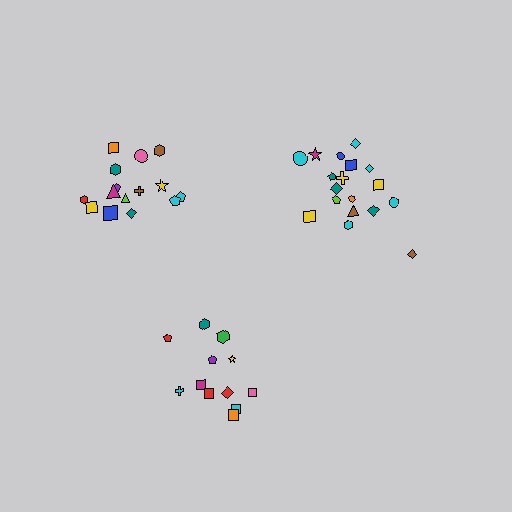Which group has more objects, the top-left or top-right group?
The top-right group.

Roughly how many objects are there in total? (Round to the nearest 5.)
Roughly 45 objects in total.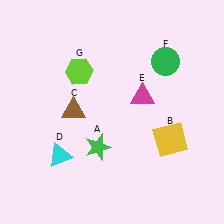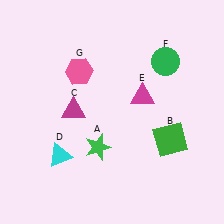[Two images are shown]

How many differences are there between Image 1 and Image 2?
There are 3 differences between the two images.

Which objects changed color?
B changed from yellow to green. C changed from brown to magenta. G changed from lime to pink.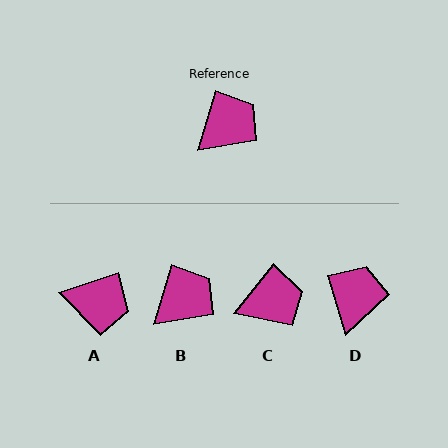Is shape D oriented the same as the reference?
No, it is off by about 34 degrees.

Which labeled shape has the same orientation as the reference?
B.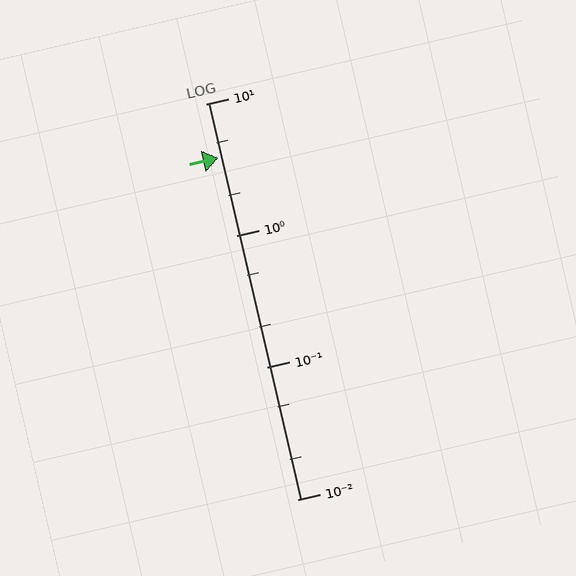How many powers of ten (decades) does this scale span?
The scale spans 3 decades, from 0.01 to 10.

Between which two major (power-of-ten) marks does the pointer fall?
The pointer is between 1 and 10.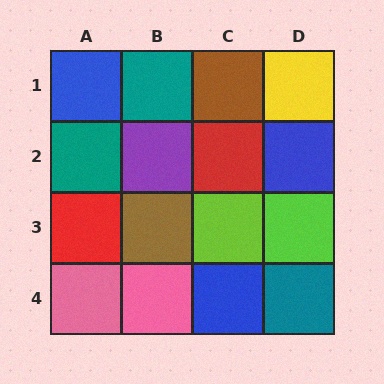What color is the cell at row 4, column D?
Teal.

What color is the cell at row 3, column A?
Red.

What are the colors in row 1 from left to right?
Blue, teal, brown, yellow.